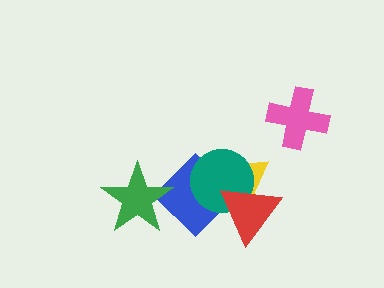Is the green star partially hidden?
No, no other shape covers it.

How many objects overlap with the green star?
1 object overlaps with the green star.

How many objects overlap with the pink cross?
0 objects overlap with the pink cross.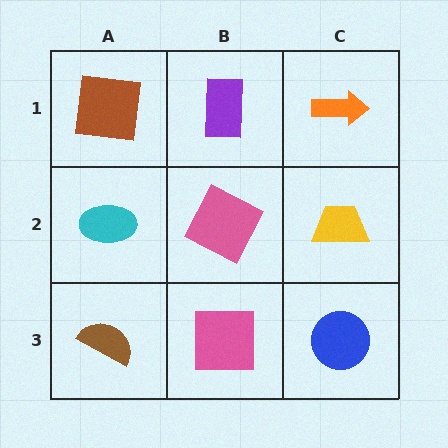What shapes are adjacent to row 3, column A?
A cyan ellipse (row 2, column A), a pink square (row 3, column B).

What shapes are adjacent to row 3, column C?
A yellow trapezoid (row 2, column C), a pink square (row 3, column B).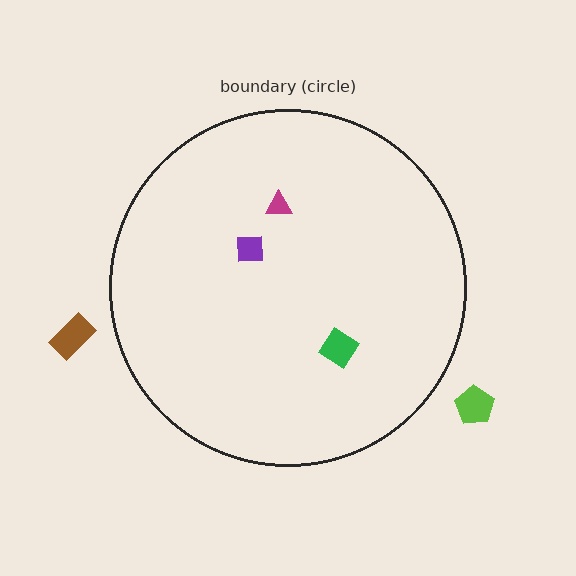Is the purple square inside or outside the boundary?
Inside.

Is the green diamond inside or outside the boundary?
Inside.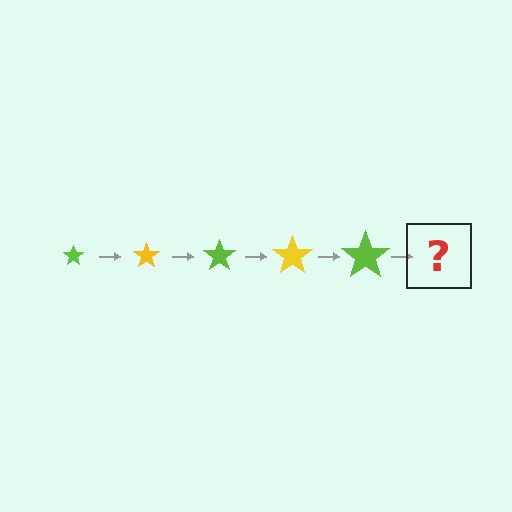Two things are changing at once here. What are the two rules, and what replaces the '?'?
The two rules are that the star grows larger each step and the color cycles through lime and yellow. The '?' should be a yellow star, larger than the previous one.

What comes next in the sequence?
The next element should be a yellow star, larger than the previous one.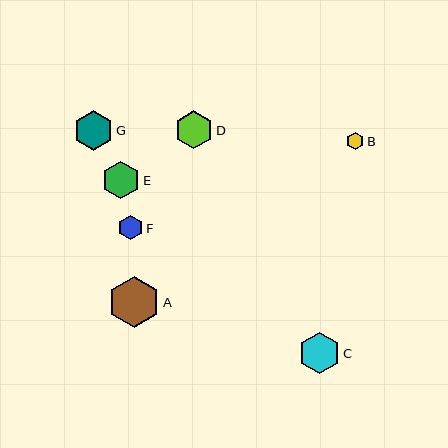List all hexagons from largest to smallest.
From largest to smallest: A, C, G, D, E, F, B.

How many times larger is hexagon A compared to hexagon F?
Hexagon A is approximately 2.1 times the size of hexagon F.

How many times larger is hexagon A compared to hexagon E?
Hexagon A is approximately 1.4 times the size of hexagon E.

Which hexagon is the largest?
Hexagon A is the largest with a size of approximately 52 pixels.